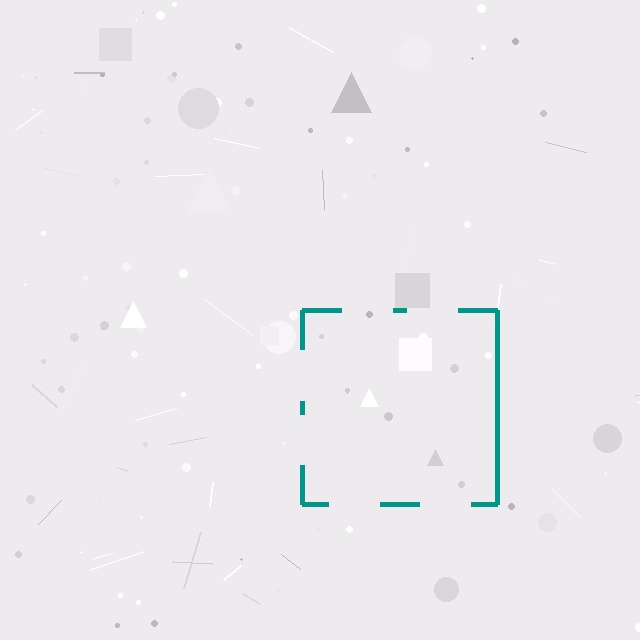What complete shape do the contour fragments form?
The contour fragments form a square.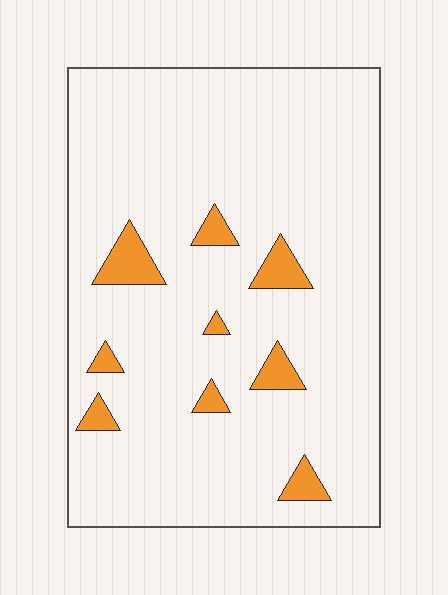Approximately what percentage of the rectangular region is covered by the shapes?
Approximately 10%.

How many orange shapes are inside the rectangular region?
9.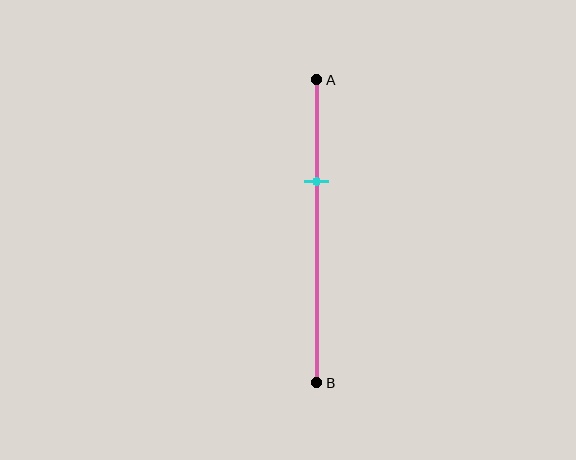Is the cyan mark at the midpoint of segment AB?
No, the mark is at about 35% from A, not at the 50% midpoint.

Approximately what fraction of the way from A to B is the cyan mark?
The cyan mark is approximately 35% of the way from A to B.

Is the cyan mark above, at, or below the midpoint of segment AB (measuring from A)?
The cyan mark is above the midpoint of segment AB.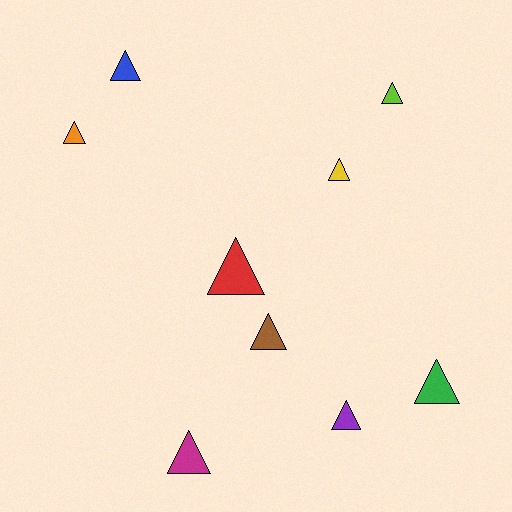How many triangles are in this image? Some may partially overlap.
There are 9 triangles.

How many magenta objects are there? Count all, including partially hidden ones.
There is 1 magenta object.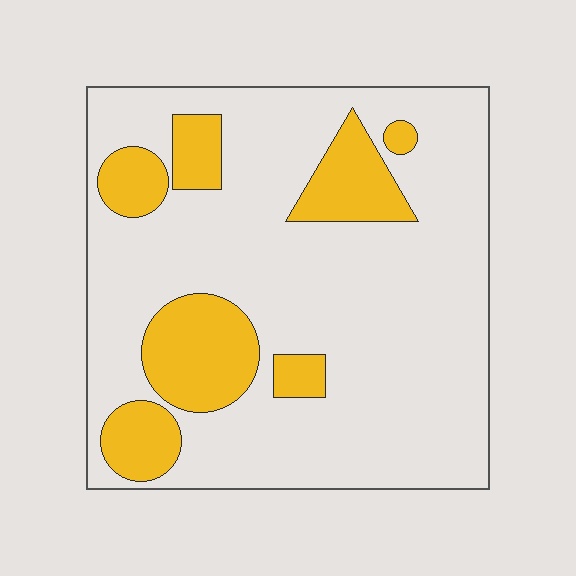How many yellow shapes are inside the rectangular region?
7.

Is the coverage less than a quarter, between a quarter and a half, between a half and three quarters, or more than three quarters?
Less than a quarter.